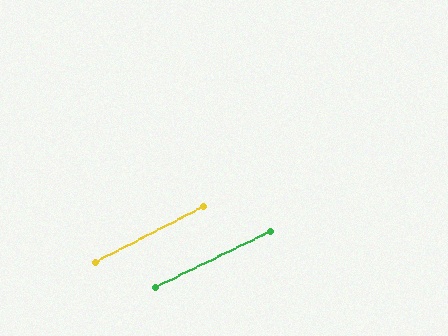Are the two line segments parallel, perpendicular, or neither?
Parallel — their directions differ by only 1.1°.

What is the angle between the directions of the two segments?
Approximately 1 degree.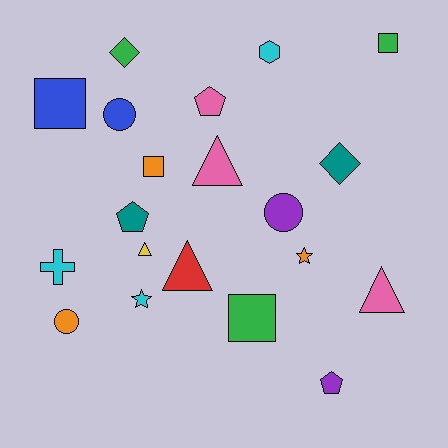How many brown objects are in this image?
There are no brown objects.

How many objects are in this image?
There are 20 objects.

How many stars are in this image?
There are 2 stars.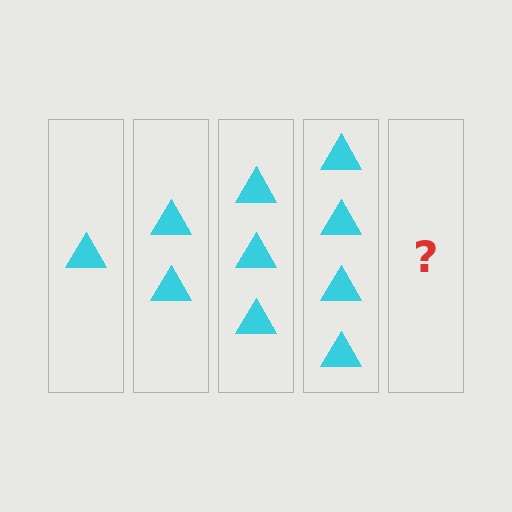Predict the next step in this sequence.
The next step is 5 triangles.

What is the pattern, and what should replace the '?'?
The pattern is that each step adds one more triangle. The '?' should be 5 triangles.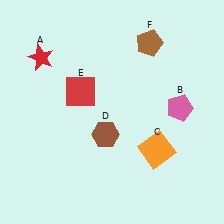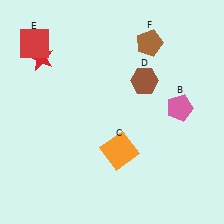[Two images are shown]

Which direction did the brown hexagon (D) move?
The brown hexagon (D) moved up.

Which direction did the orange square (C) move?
The orange square (C) moved left.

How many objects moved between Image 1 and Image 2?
3 objects moved between the two images.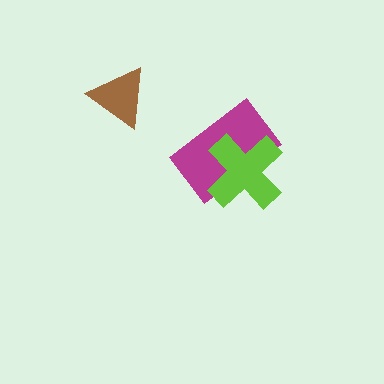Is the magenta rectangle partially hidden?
Yes, it is partially covered by another shape.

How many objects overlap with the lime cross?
1 object overlaps with the lime cross.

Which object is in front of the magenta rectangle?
The lime cross is in front of the magenta rectangle.